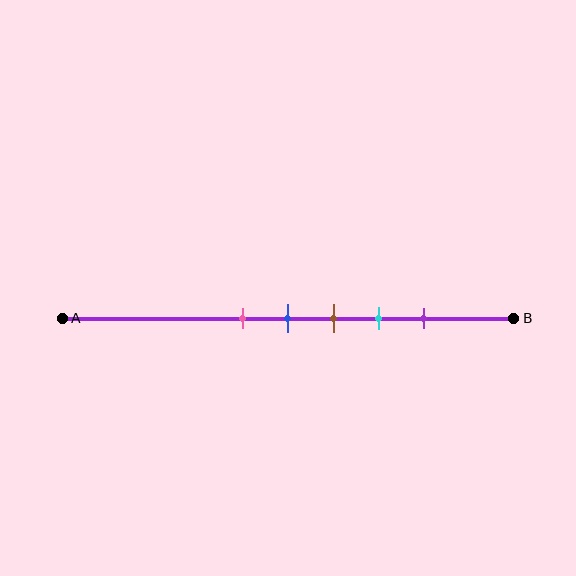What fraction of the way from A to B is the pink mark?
The pink mark is approximately 40% (0.4) of the way from A to B.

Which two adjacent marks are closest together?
The pink and blue marks are the closest adjacent pair.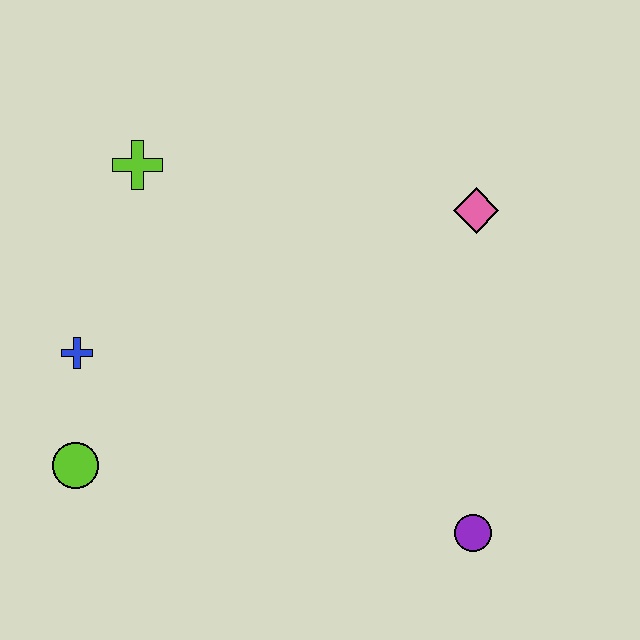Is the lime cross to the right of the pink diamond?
No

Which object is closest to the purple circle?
The pink diamond is closest to the purple circle.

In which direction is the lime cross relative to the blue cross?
The lime cross is above the blue cross.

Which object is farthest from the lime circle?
The pink diamond is farthest from the lime circle.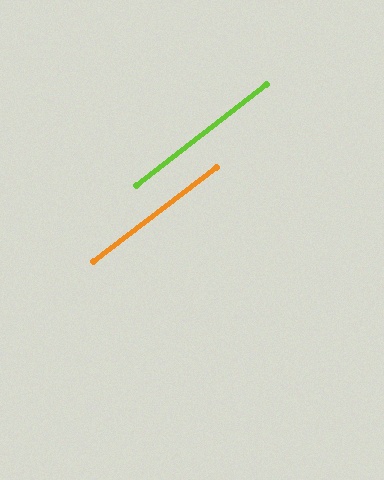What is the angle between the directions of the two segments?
Approximately 0 degrees.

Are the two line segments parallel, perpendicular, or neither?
Parallel — their directions differ by only 0.5°.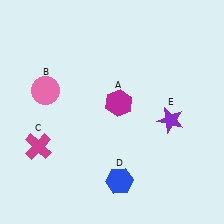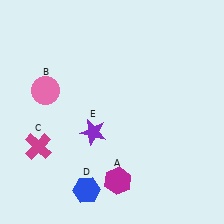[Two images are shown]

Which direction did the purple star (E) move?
The purple star (E) moved left.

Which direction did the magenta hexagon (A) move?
The magenta hexagon (A) moved down.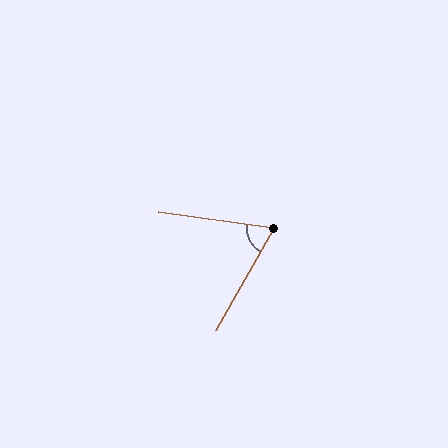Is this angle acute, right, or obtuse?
It is acute.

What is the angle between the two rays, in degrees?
Approximately 68 degrees.